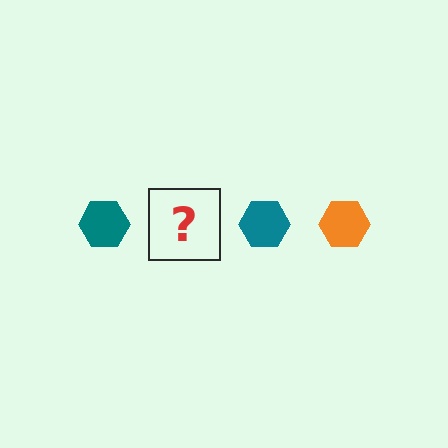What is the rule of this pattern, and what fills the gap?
The rule is that the pattern cycles through teal, orange hexagons. The gap should be filled with an orange hexagon.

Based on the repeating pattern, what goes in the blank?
The blank should be an orange hexagon.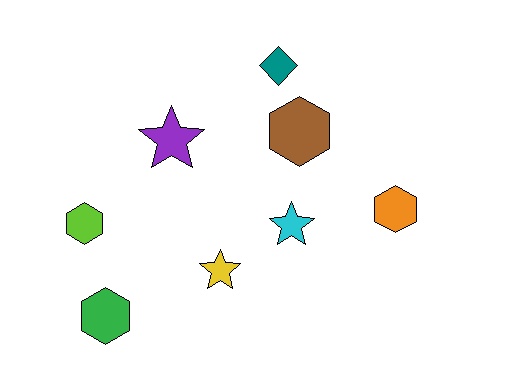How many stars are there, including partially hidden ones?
There are 3 stars.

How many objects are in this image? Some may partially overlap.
There are 8 objects.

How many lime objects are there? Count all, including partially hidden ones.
There is 1 lime object.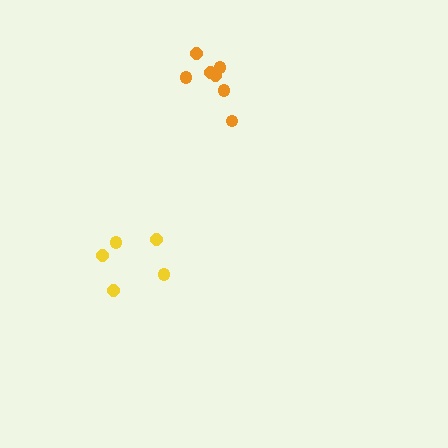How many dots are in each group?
Group 1: 7 dots, Group 2: 5 dots (12 total).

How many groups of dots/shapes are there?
There are 2 groups.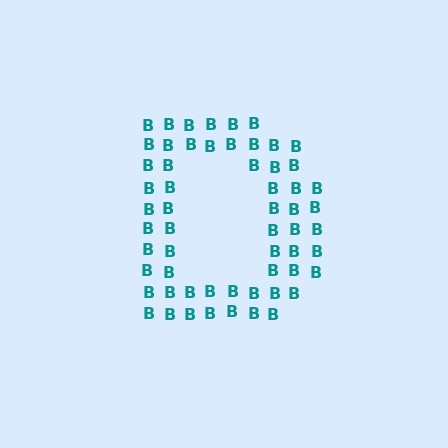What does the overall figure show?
The overall figure shows the letter D.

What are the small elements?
The small elements are letter B's.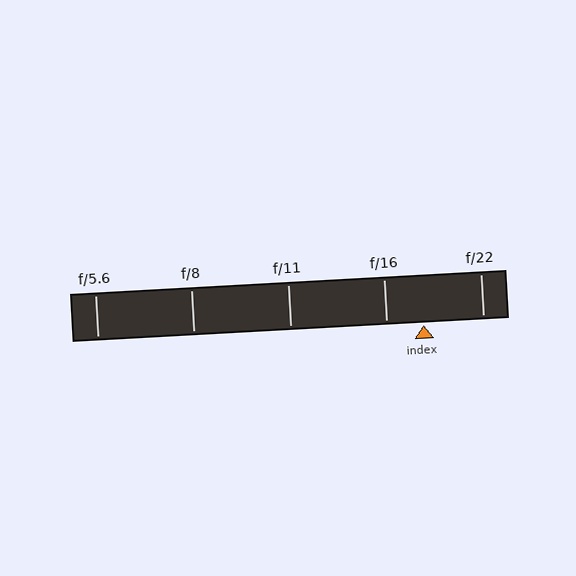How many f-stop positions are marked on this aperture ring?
There are 5 f-stop positions marked.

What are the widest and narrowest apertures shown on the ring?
The widest aperture shown is f/5.6 and the narrowest is f/22.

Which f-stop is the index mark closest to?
The index mark is closest to f/16.